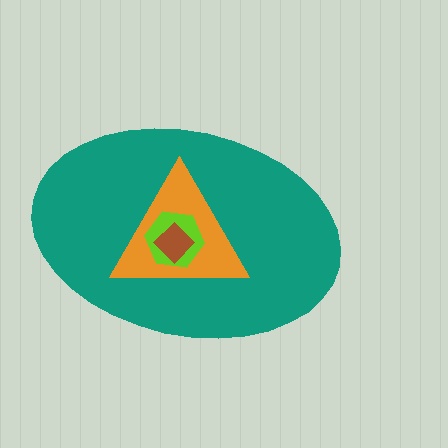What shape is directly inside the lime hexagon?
The brown diamond.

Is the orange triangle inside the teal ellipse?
Yes.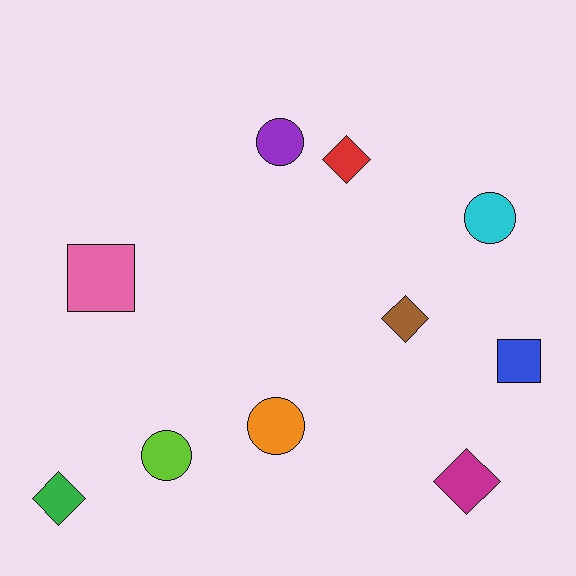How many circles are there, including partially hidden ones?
There are 4 circles.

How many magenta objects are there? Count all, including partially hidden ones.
There is 1 magenta object.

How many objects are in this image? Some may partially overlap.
There are 10 objects.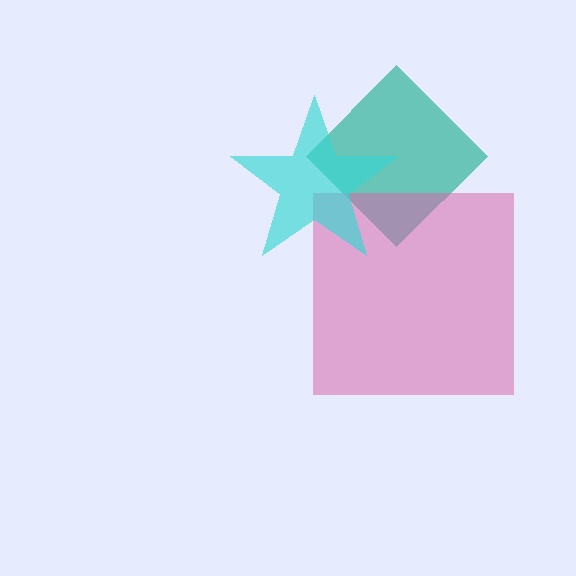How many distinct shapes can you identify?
There are 3 distinct shapes: a teal diamond, a pink square, a cyan star.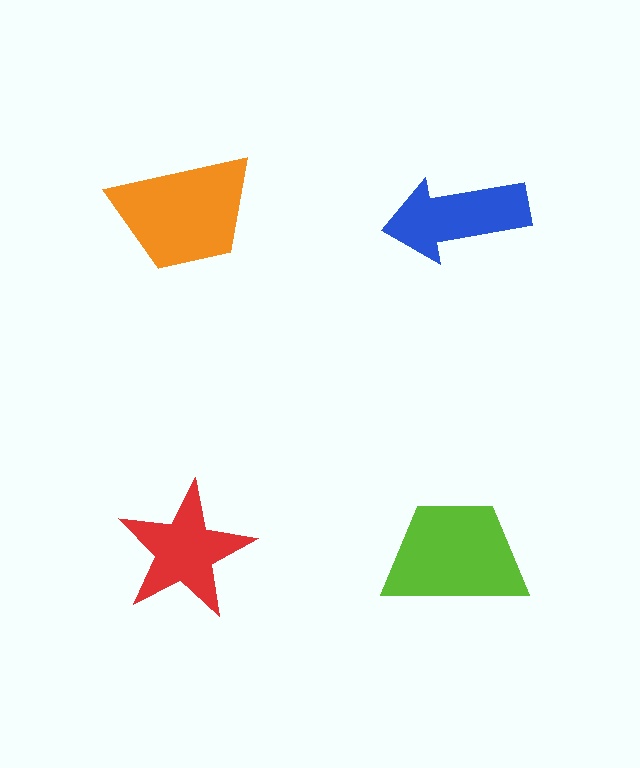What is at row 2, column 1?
A red star.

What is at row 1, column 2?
A blue arrow.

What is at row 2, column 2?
A lime trapezoid.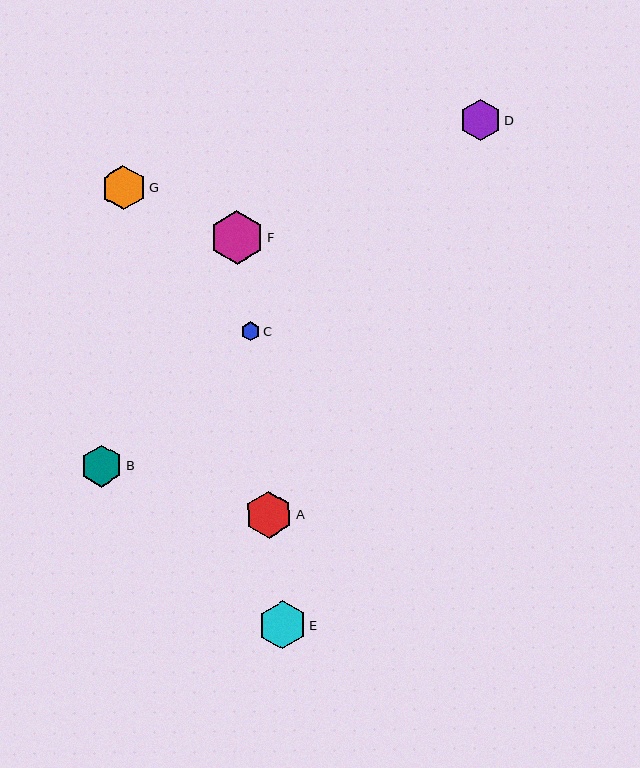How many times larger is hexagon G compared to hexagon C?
Hexagon G is approximately 2.3 times the size of hexagon C.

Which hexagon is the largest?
Hexagon F is the largest with a size of approximately 54 pixels.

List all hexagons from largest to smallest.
From largest to smallest: F, E, A, G, B, D, C.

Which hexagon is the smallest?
Hexagon C is the smallest with a size of approximately 19 pixels.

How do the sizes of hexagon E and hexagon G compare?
Hexagon E and hexagon G are approximately the same size.